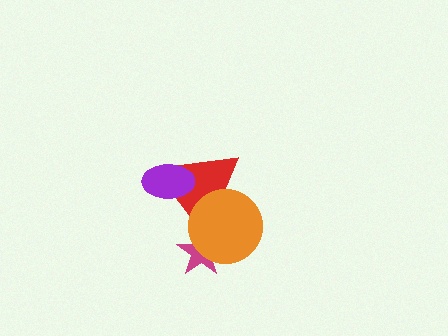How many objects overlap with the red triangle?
3 objects overlap with the red triangle.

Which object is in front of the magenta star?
The orange circle is in front of the magenta star.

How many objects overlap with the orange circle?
2 objects overlap with the orange circle.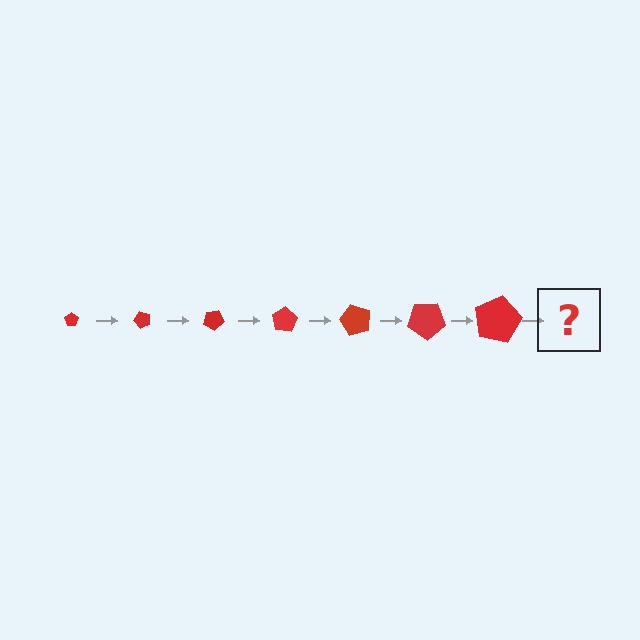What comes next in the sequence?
The next element should be a pentagon, larger than the previous one and rotated 350 degrees from the start.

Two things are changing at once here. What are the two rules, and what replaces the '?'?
The two rules are that the pentagon grows larger each step and it rotates 50 degrees each step. The '?' should be a pentagon, larger than the previous one and rotated 350 degrees from the start.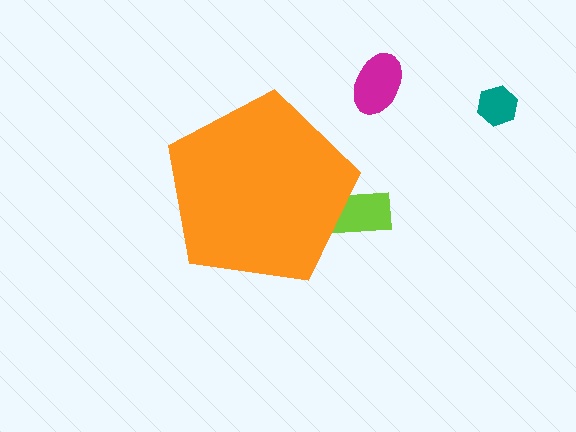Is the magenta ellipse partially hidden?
No, the magenta ellipse is fully visible.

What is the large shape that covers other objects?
An orange pentagon.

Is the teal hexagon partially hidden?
No, the teal hexagon is fully visible.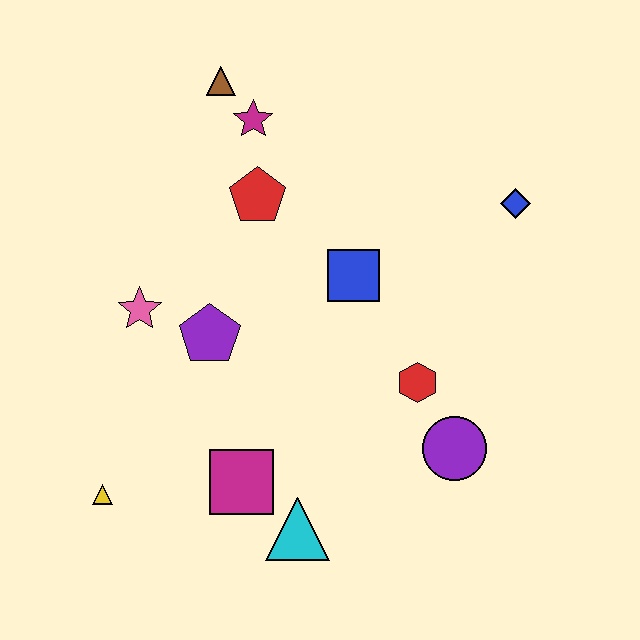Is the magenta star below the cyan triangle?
No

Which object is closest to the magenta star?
The brown triangle is closest to the magenta star.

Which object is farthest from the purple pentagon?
The blue diamond is farthest from the purple pentagon.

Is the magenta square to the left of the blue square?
Yes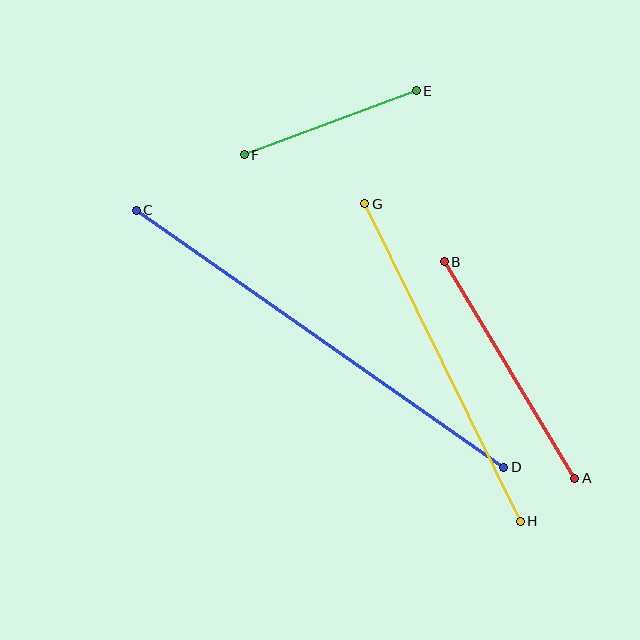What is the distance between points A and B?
The distance is approximately 253 pixels.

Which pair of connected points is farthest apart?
Points C and D are farthest apart.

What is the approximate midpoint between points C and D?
The midpoint is at approximately (320, 339) pixels.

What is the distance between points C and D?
The distance is approximately 448 pixels.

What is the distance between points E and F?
The distance is approximately 184 pixels.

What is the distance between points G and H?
The distance is approximately 354 pixels.